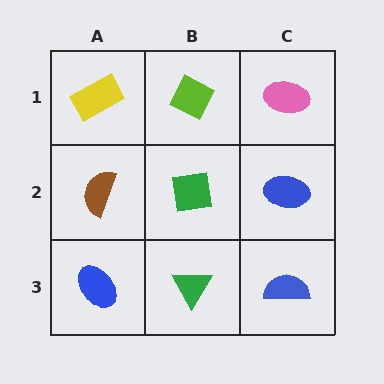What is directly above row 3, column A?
A brown semicircle.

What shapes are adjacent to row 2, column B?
A lime diamond (row 1, column B), a green triangle (row 3, column B), a brown semicircle (row 2, column A), a blue ellipse (row 2, column C).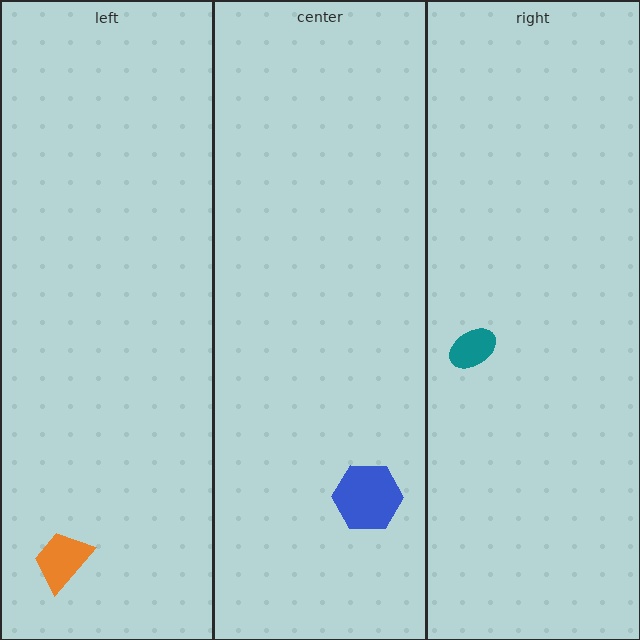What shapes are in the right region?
The teal ellipse.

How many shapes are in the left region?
1.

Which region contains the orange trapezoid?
The left region.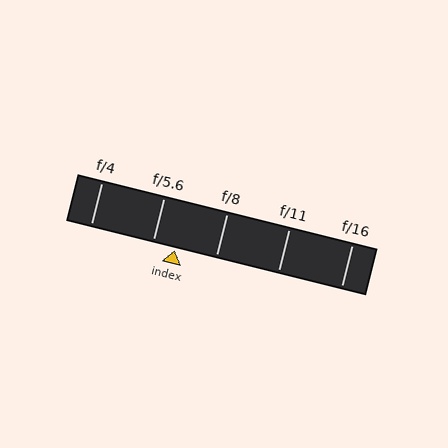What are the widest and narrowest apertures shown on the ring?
The widest aperture shown is f/4 and the narrowest is f/16.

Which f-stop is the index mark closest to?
The index mark is closest to f/5.6.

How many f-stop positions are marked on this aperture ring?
There are 5 f-stop positions marked.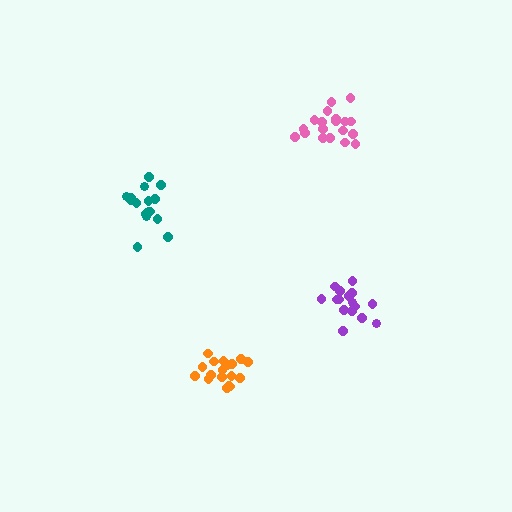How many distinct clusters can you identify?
There are 4 distinct clusters.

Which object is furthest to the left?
The teal cluster is leftmost.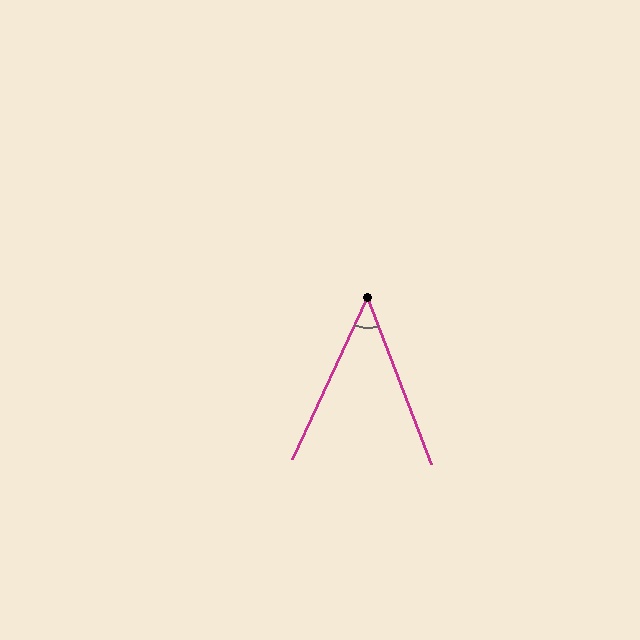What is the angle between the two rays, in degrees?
Approximately 46 degrees.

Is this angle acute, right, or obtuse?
It is acute.